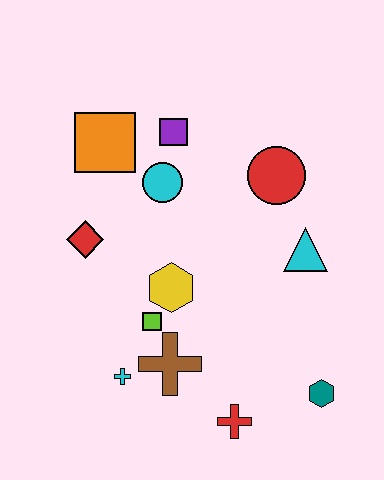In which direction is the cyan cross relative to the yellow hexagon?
The cyan cross is below the yellow hexagon.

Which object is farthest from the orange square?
The teal hexagon is farthest from the orange square.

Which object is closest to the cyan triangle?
The red circle is closest to the cyan triangle.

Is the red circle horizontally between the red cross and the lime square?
No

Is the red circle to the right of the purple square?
Yes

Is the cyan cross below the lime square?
Yes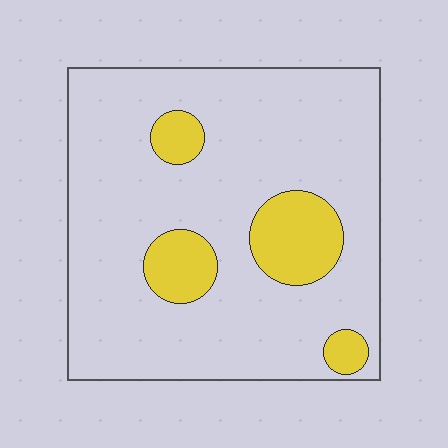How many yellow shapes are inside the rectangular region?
4.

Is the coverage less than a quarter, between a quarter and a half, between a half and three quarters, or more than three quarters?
Less than a quarter.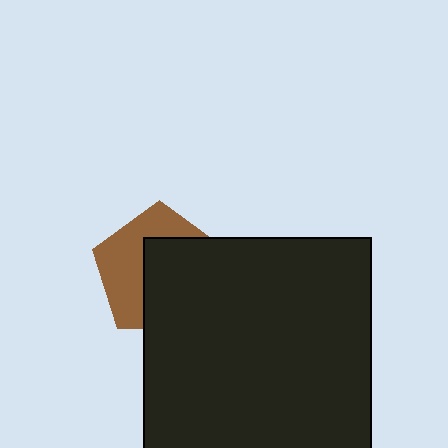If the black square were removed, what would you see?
You would see the complete brown pentagon.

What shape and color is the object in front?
The object in front is a black square.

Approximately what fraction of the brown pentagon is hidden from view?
Roughly 54% of the brown pentagon is hidden behind the black square.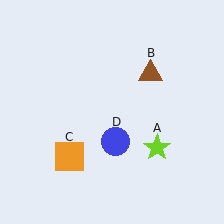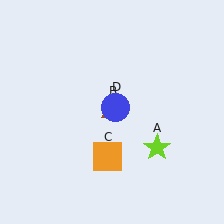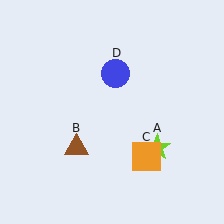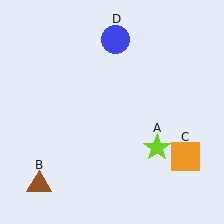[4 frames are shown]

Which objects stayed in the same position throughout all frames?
Lime star (object A) remained stationary.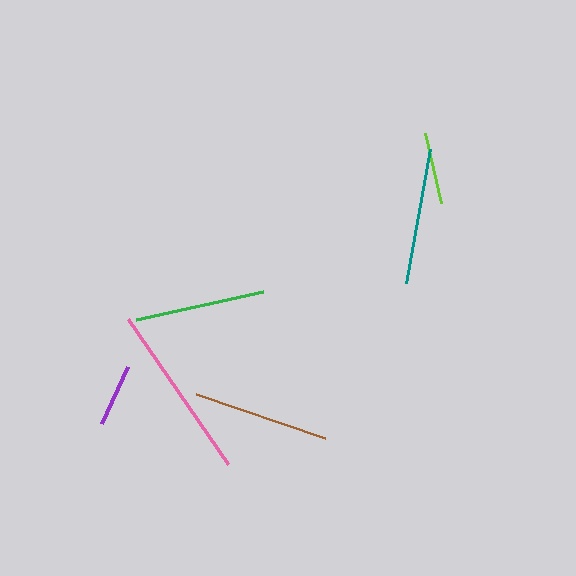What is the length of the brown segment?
The brown segment is approximately 136 pixels long.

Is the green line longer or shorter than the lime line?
The green line is longer than the lime line.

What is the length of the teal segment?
The teal segment is approximately 136 pixels long.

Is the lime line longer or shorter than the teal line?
The teal line is longer than the lime line.